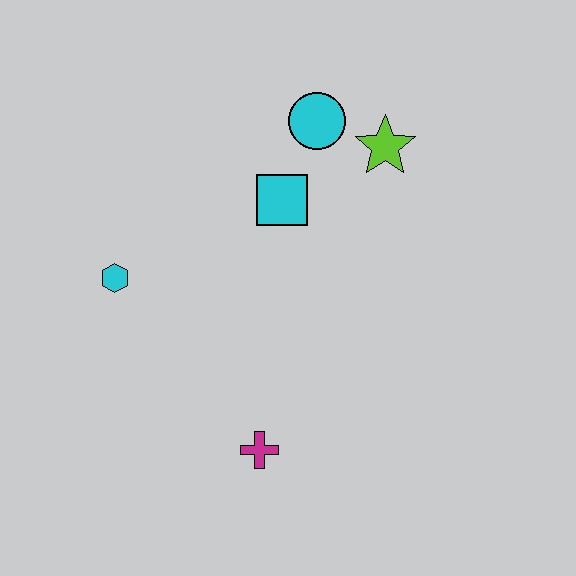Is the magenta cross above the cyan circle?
No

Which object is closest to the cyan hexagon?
The cyan square is closest to the cyan hexagon.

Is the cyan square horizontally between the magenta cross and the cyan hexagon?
No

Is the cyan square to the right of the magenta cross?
Yes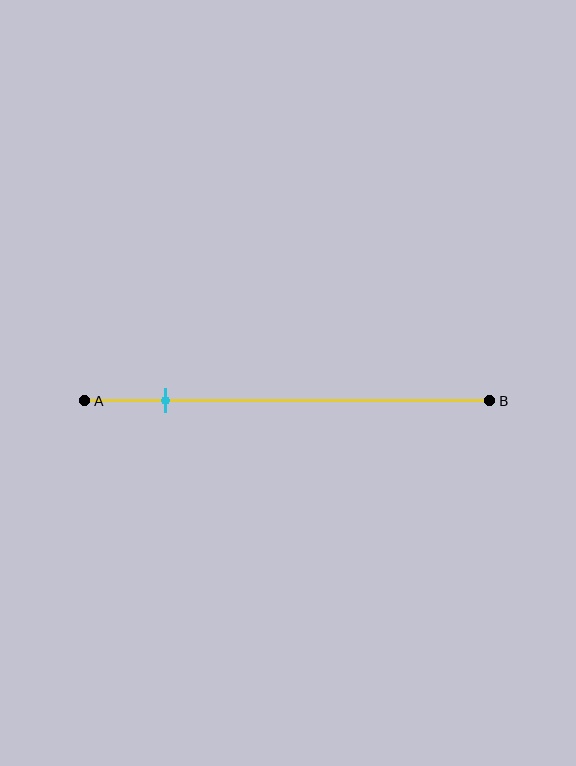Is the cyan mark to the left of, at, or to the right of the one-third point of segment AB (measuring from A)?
The cyan mark is to the left of the one-third point of segment AB.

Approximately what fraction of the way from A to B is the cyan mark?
The cyan mark is approximately 20% of the way from A to B.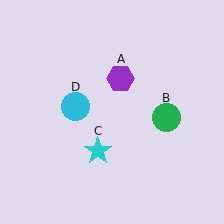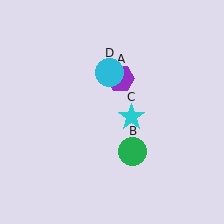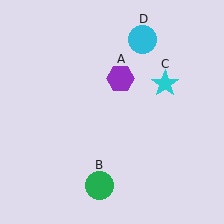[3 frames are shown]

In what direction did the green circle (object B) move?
The green circle (object B) moved down and to the left.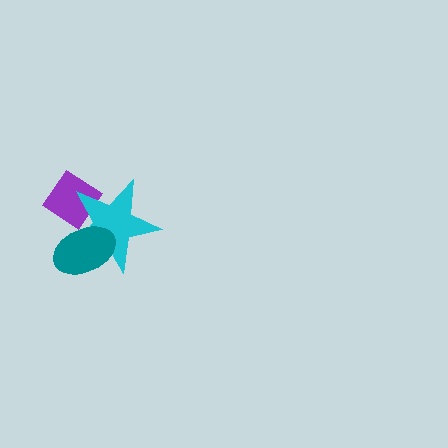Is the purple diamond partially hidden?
Yes, it is partially covered by another shape.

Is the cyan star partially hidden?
Yes, it is partially covered by another shape.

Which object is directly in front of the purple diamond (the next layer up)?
The cyan star is directly in front of the purple diamond.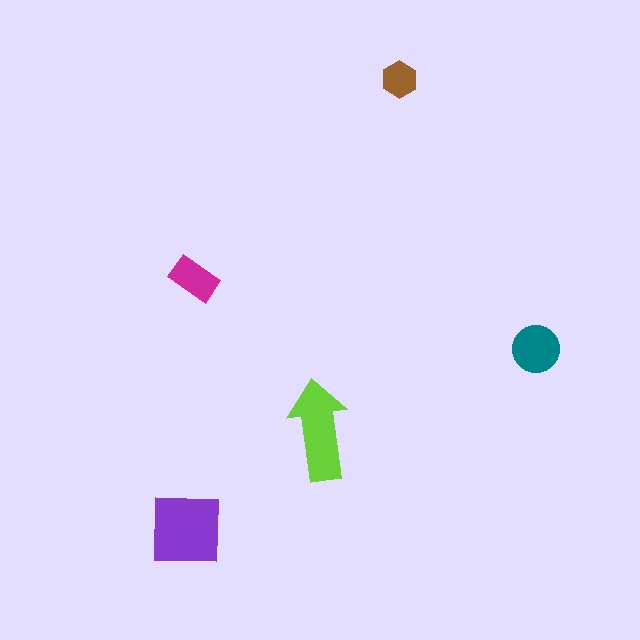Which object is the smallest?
The brown hexagon.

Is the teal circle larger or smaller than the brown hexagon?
Larger.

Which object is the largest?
The purple square.